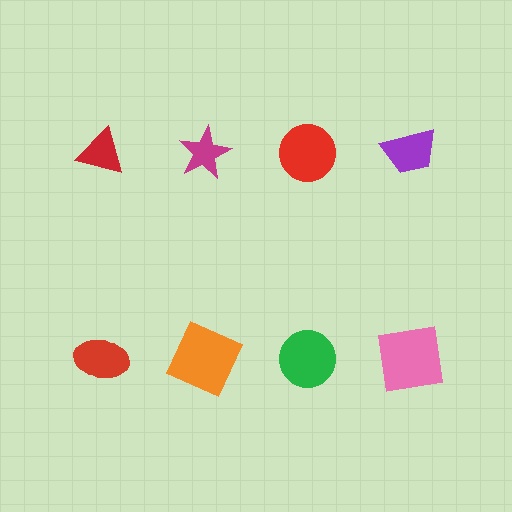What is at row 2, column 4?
A pink square.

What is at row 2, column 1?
A red ellipse.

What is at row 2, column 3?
A green circle.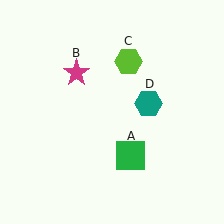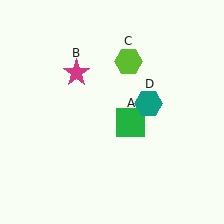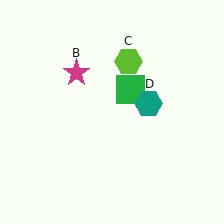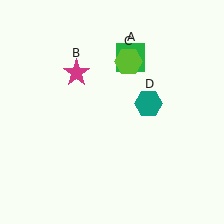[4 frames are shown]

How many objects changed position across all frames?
1 object changed position: green square (object A).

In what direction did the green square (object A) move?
The green square (object A) moved up.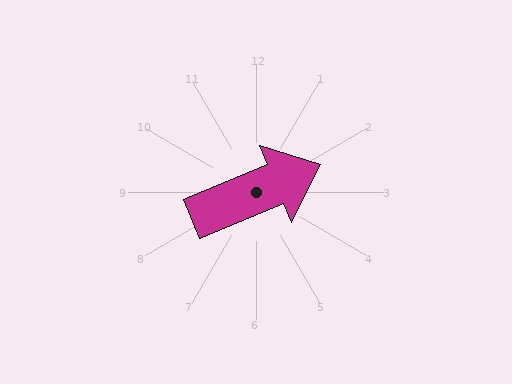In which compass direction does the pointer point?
Northeast.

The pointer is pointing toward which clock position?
Roughly 2 o'clock.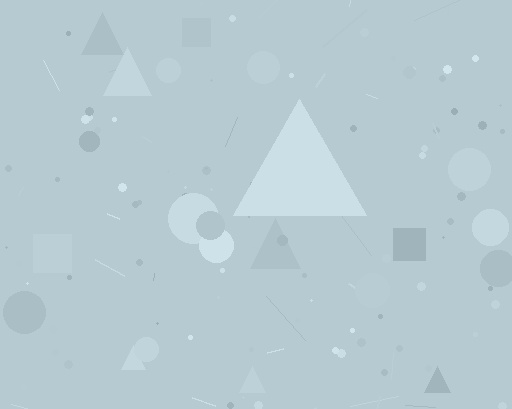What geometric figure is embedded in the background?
A triangle is embedded in the background.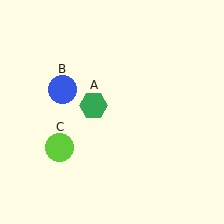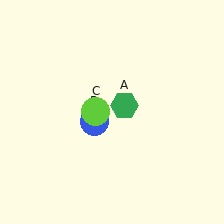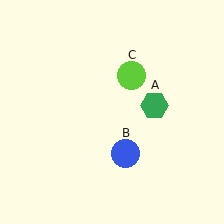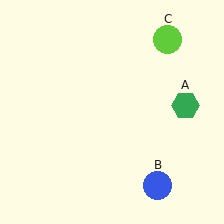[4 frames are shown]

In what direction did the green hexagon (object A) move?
The green hexagon (object A) moved right.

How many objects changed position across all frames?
3 objects changed position: green hexagon (object A), blue circle (object B), lime circle (object C).